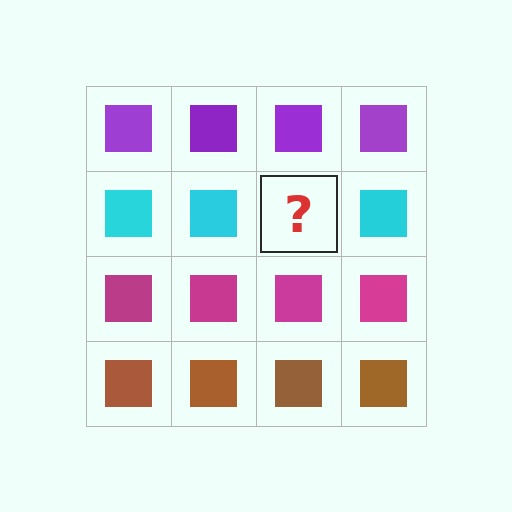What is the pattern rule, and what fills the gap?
The rule is that each row has a consistent color. The gap should be filled with a cyan square.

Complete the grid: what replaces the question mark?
The question mark should be replaced with a cyan square.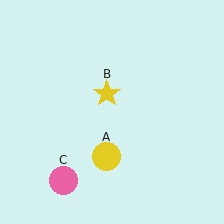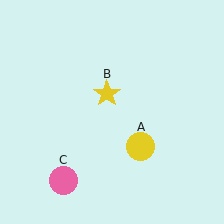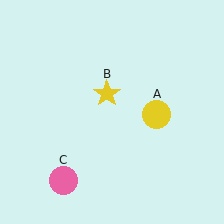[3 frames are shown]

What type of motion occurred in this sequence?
The yellow circle (object A) rotated counterclockwise around the center of the scene.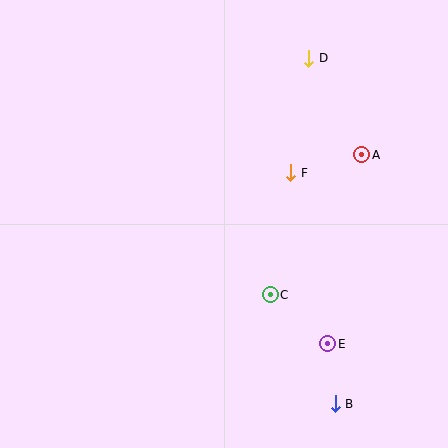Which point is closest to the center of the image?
Point F at (291, 173) is closest to the center.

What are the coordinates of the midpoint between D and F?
The midpoint between D and F is at (300, 116).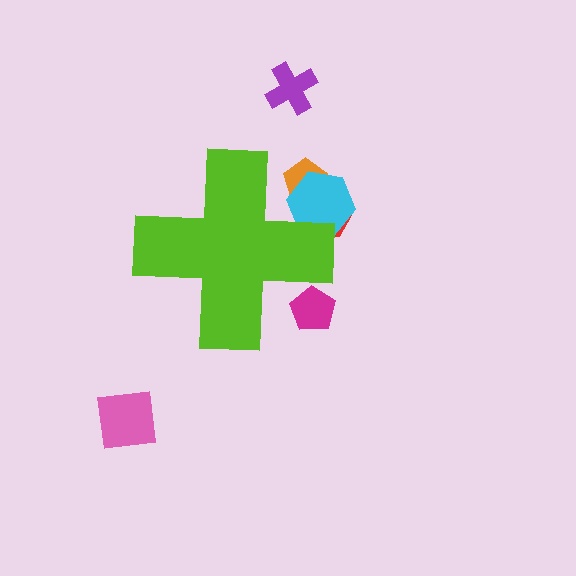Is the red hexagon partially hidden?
Yes, the red hexagon is partially hidden behind the lime cross.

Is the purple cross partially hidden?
No, the purple cross is fully visible.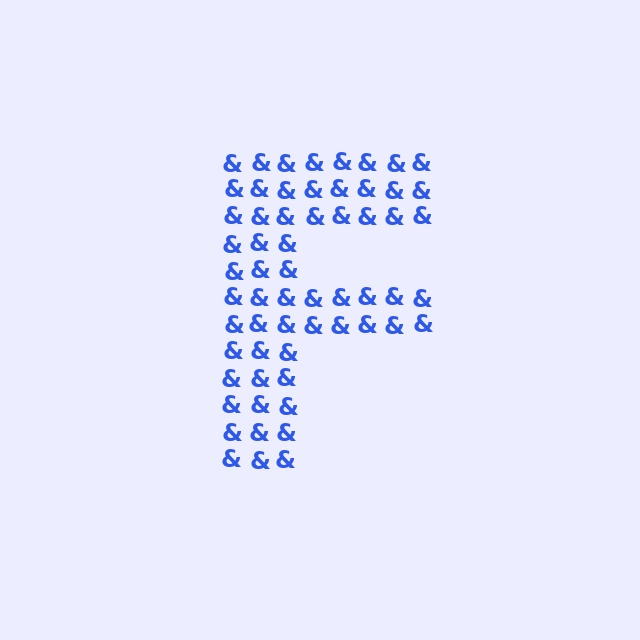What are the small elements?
The small elements are ampersands.